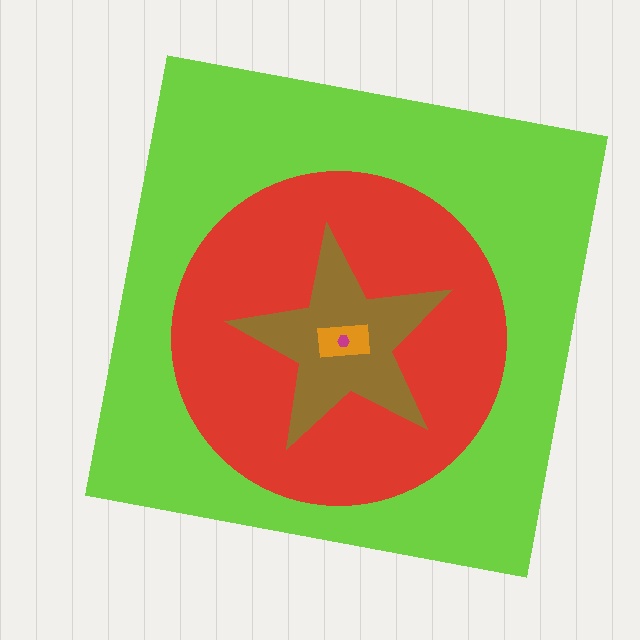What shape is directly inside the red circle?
The brown star.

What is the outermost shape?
The lime square.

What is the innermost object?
The magenta hexagon.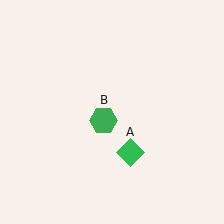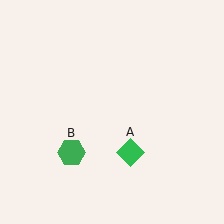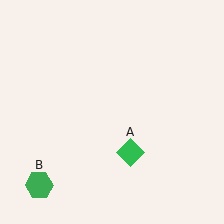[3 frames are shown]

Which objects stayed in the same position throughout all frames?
Green diamond (object A) remained stationary.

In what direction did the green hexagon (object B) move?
The green hexagon (object B) moved down and to the left.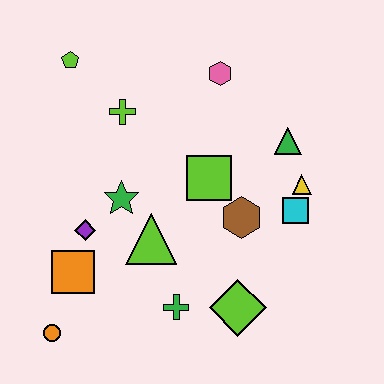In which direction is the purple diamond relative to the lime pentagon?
The purple diamond is below the lime pentagon.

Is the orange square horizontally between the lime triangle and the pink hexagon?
No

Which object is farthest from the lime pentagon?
The lime diamond is farthest from the lime pentagon.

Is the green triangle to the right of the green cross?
Yes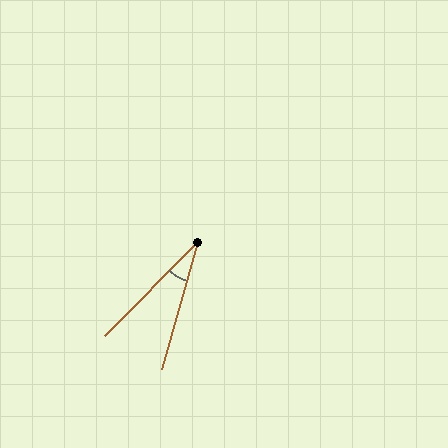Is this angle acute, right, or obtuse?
It is acute.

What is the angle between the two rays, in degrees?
Approximately 29 degrees.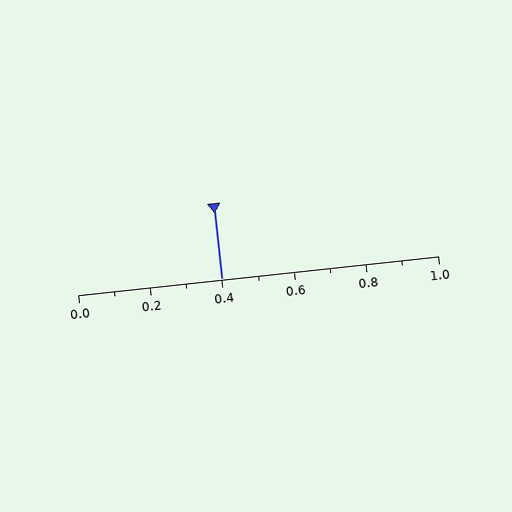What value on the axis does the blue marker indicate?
The marker indicates approximately 0.4.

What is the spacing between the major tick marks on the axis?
The major ticks are spaced 0.2 apart.